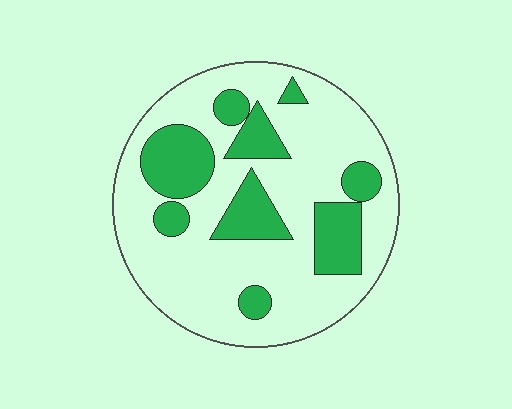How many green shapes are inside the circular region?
9.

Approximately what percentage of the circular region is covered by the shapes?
Approximately 30%.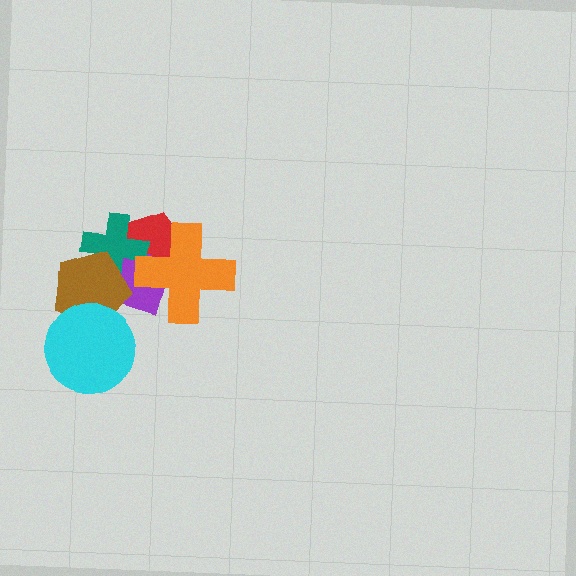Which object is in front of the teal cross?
The brown pentagon is in front of the teal cross.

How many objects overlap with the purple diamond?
4 objects overlap with the purple diamond.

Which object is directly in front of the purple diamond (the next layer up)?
The teal cross is directly in front of the purple diamond.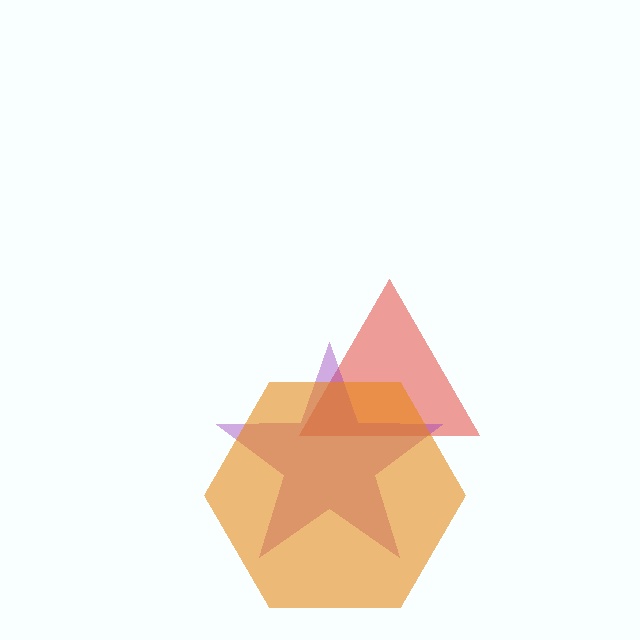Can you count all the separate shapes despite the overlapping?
Yes, there are 3 separate shapes.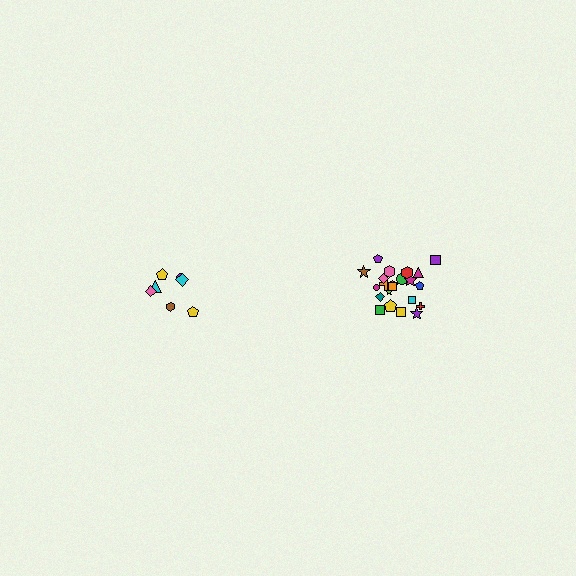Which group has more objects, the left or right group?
The right group.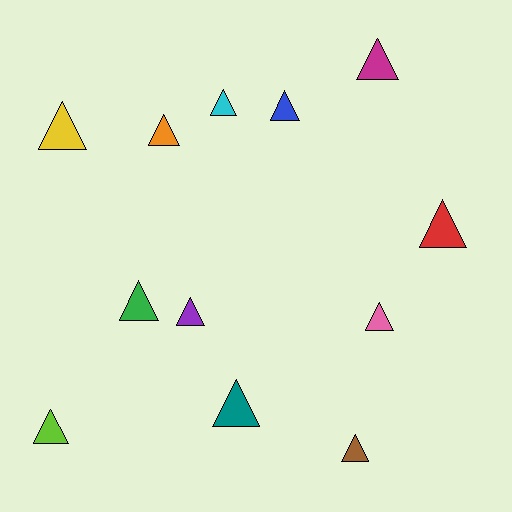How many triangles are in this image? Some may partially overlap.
There are 12 triangles.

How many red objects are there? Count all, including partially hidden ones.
There is 1 red object.